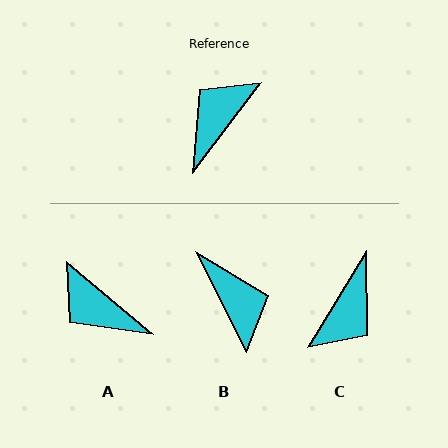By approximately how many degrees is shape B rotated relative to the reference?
Approximately 116 degrees clockwise.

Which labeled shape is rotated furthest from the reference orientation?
C, about 174 degrees away.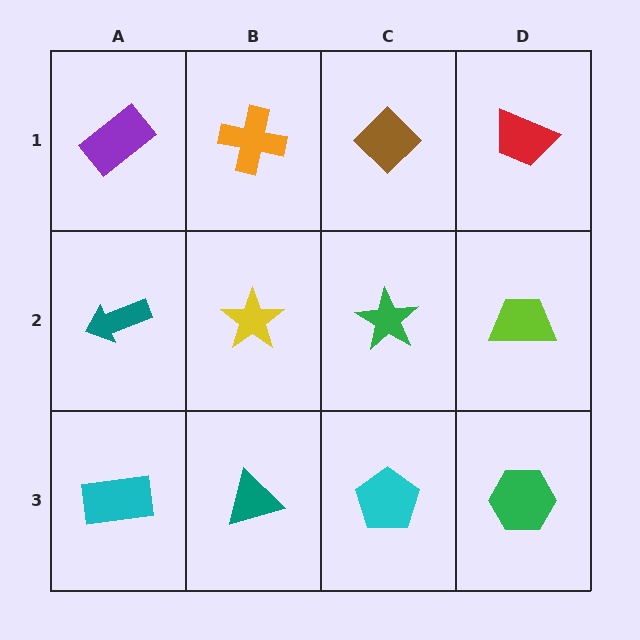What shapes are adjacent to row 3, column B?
A yellow star (row 2, column B), a cyan rectangle (row 3, column A), a cyan pentagon (row 3, column C).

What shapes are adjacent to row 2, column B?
An orange cross (row 1, column B), a teal triangle (row 3, column B), a teal arrow (row 2, column A), a green star (row 2, column C).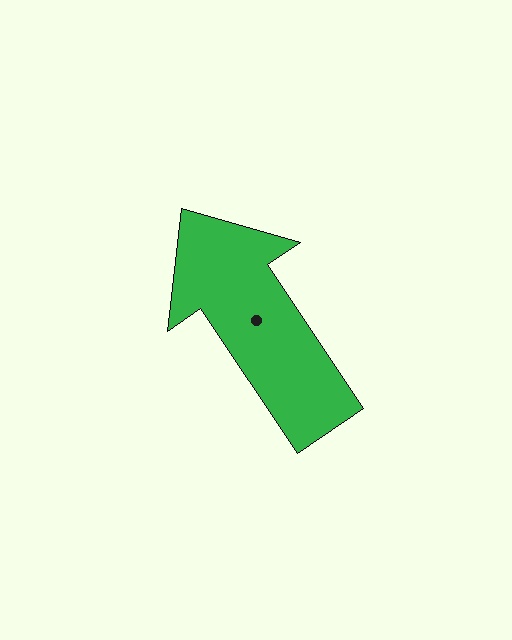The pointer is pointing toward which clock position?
Roughly 11 o'clock.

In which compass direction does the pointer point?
Northwest.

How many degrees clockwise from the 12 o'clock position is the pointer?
Approximately 326 degrees.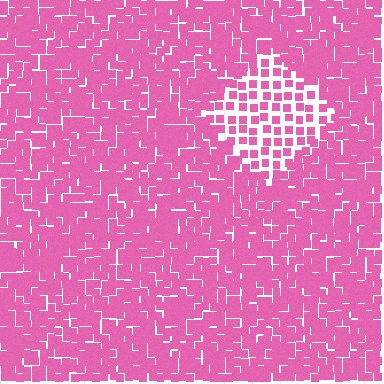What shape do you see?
I see a diamond.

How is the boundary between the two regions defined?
The boundary is defined by a change in element density (approximately 2.1x ratio). All elements are the same color, size, and shape.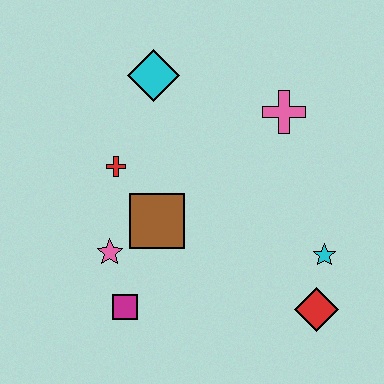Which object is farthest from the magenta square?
The pink cross is farthest from the magenta square.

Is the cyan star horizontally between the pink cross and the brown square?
No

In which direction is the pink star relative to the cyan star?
The pink star is to the left of the cyan star.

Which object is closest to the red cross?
The brown square is closest to the red cross.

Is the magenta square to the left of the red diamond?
Yes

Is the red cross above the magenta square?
Yes